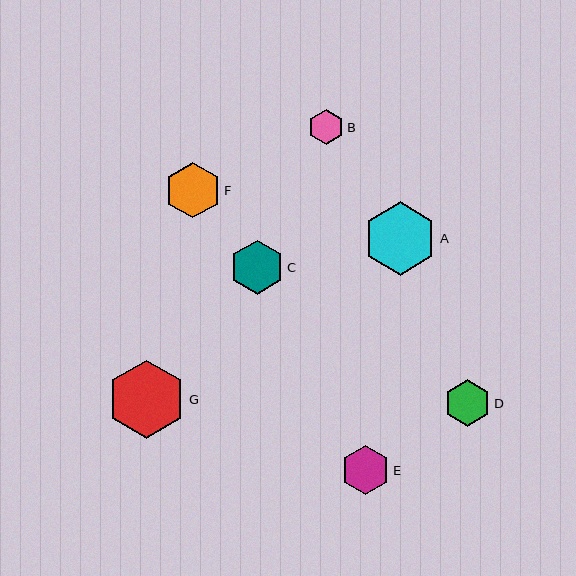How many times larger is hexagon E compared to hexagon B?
Hexagon E is approximately 1.4 times the size of hexagon B.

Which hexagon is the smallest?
Hexagon B is the smallest with a size of approximately 35 pixels.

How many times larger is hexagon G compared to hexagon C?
Hexagon G is approximately 1.4 times the size of hexagon C.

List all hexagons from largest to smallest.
From largest to smallest: G, A, F, C, E, D, B.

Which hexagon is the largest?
Hexagon G is the largest with a size of approximately 78 pixels.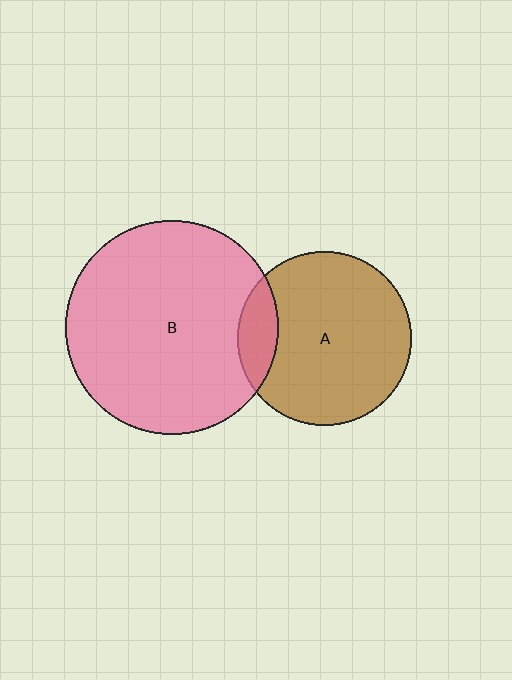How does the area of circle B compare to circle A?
Approximately 1.5 times.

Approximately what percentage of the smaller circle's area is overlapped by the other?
Approximately 15%.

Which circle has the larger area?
Circle B (pink).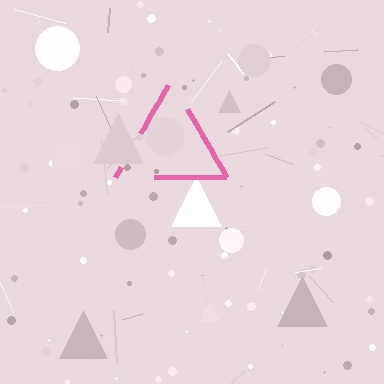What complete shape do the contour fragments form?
The contour fragments form a triangle.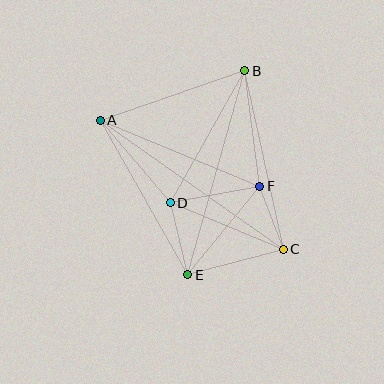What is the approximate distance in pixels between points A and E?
The distance between A and E is approximately 178 pixels.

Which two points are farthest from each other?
Points A and C are farthest from each other.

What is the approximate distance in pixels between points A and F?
The distance between A and F is approximately 173 pixels.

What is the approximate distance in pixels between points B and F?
The distance between B and F is approximately 117 pixels.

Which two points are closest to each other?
Points C and F are closest to each other.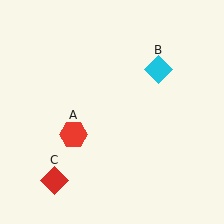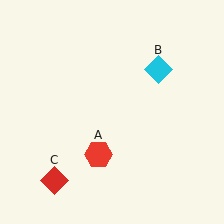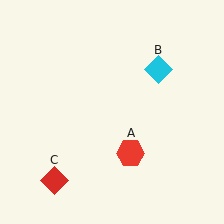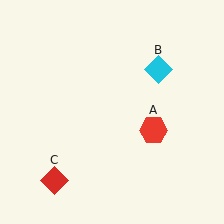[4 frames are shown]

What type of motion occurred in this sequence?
The red hexagon (object A) rotated counterclockwise around the center of the scene.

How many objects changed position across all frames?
1 object changed position: red hexagon (object A).